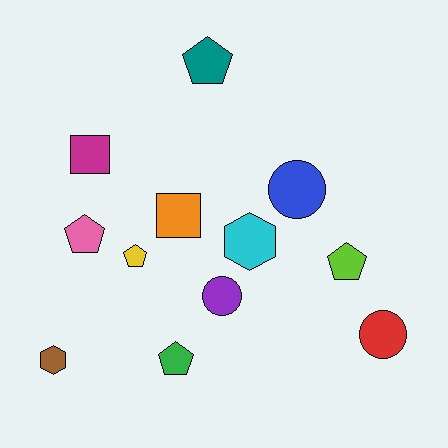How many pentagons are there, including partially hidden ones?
There are 5 pentagons.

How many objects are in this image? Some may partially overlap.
There are 12 objects.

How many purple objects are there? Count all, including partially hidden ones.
There is 1 purple object.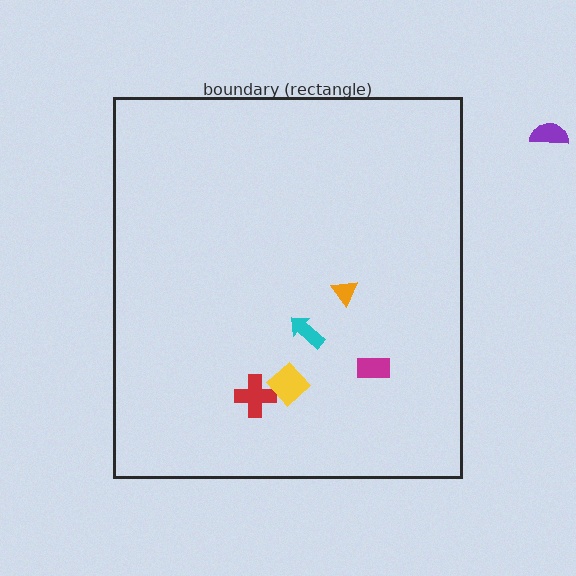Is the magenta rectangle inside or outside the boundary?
Inside.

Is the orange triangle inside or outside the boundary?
Inside.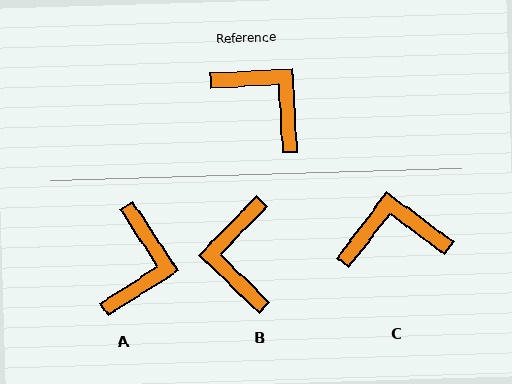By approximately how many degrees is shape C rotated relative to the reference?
Approximately 50 degrees counter-clockwise.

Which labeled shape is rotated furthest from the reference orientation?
B, about 133 degrees away.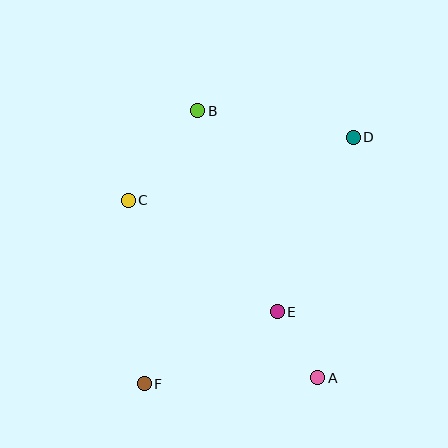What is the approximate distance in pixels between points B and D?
The distance between B and D is approximately 158 pixels.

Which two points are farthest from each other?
Points D and F are farthest from each other.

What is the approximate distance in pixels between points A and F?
The distance between A and F is approximately 174 pixels.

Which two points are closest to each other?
Points A and E are closest to each other.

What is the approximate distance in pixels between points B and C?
The distance between B and C is approximately 113 pixels.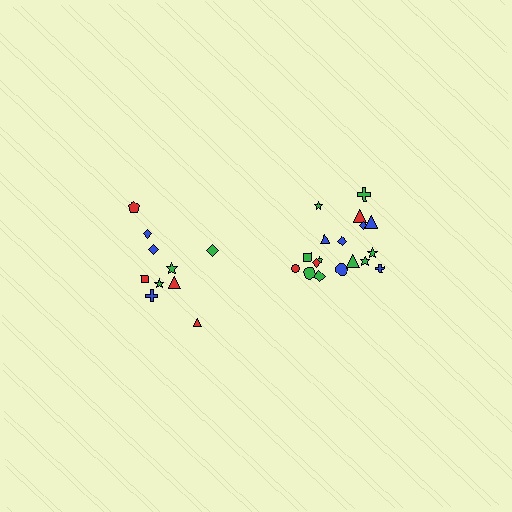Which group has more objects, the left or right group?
The right group.